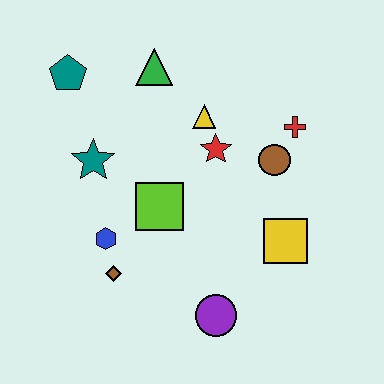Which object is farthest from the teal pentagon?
The purple circle is farthest from the teal pentagon.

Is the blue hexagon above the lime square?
No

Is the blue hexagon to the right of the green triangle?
No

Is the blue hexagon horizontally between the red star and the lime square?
No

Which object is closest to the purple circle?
The yellow square is closest to the purple circle.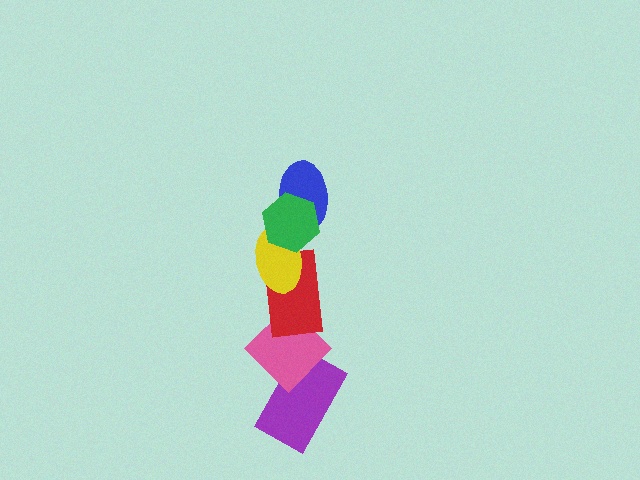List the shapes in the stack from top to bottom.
From top to bottom: the green hexagon, the blue ellipse, the yellow ellipse, the red rectangle, the pink diamond, the purple rectangle.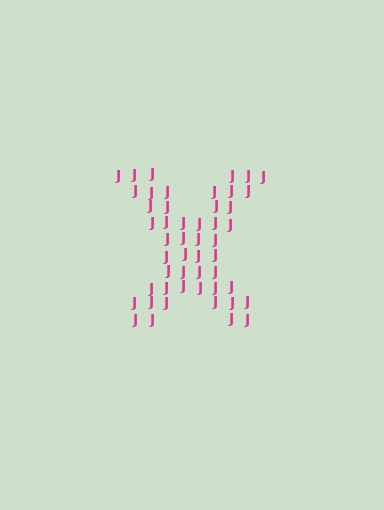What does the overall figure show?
The overall figure shows the letter X.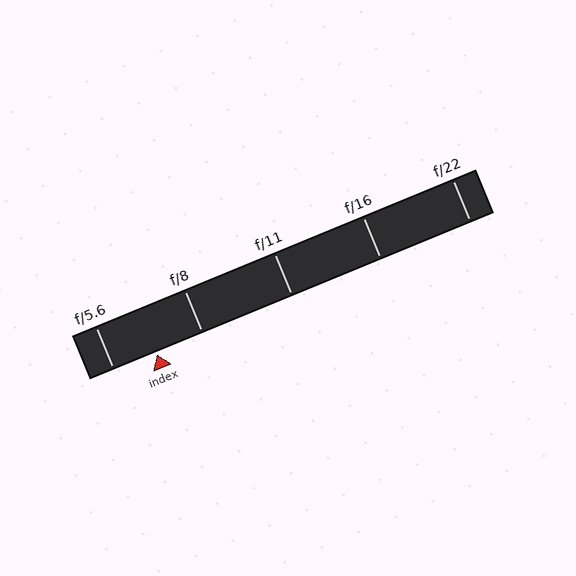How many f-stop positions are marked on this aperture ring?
There are 5 f-stop positions marked.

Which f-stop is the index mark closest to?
The index mark is closest to f/5.6.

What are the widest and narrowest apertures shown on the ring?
The widest aperture shown is f/5.6 and the narrowest is f/22.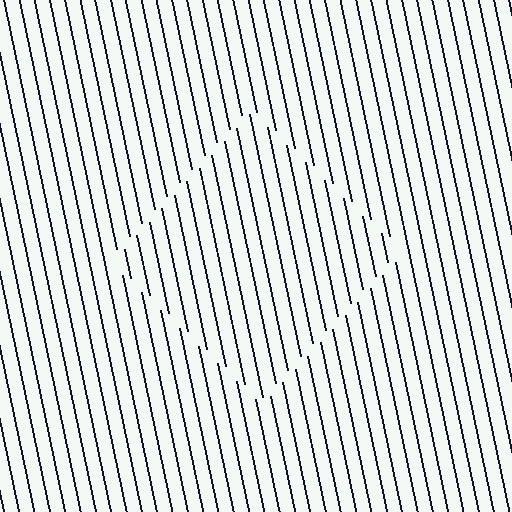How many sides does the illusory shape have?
4 sides — the line-ends trace a square.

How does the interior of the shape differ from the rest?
The interior of the shape contains the same grating, shifted by half a period — the contour is defined by the phase discontinuity where line-ends from the inner and outer gratings abut.